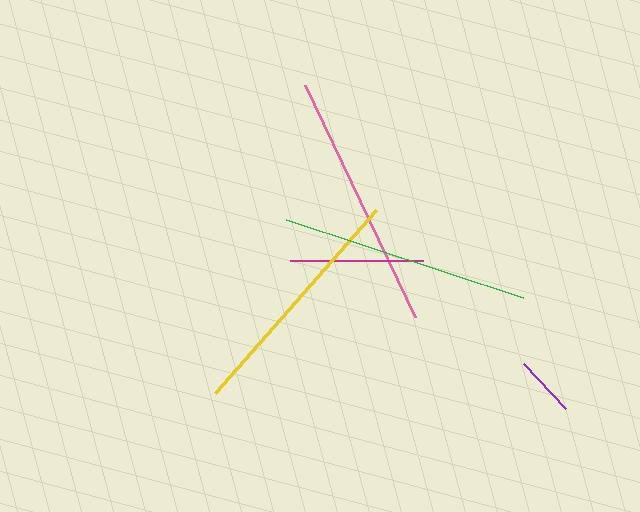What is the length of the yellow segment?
The yellow segment is approximately 244 pixels long.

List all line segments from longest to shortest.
From longest to shortest: pink, green, yellow, magenta, purple.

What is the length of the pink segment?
The pink segment is approximately 257 pixels long.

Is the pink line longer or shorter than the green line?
The pink line is longer than the green line.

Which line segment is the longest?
The pink line is the longest at approximately 257 pixels.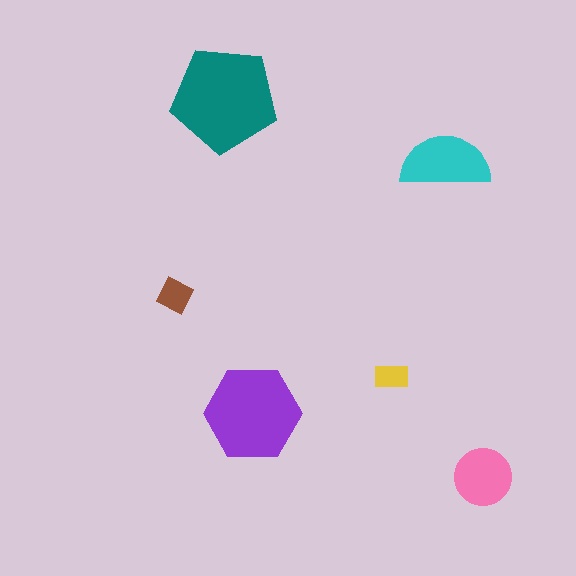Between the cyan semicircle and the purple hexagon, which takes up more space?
The purple hexagon.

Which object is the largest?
The teal pentagon.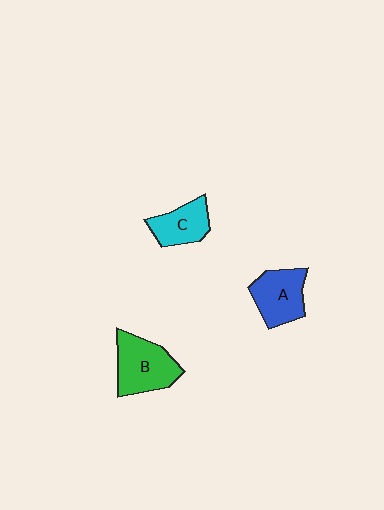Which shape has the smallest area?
Shape C (cyan).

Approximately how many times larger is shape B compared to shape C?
Approximately 1.4 times.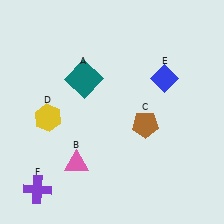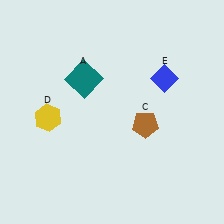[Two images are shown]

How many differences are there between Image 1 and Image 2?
There are 2 differences between the two images.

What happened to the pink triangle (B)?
The pink triangle (B) was removed in Image 2. It was in the bottom-left area of Image 1.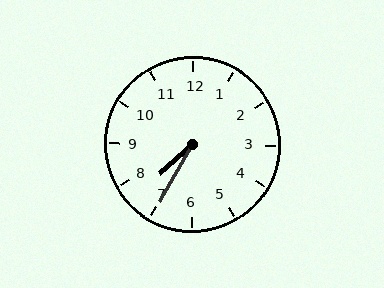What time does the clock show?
7:35.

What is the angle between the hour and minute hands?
Approximately 18 degrees.